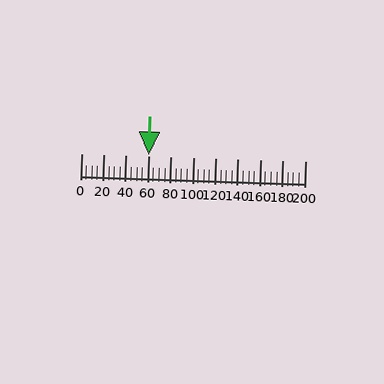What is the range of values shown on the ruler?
The ruler shows values from 0 to 200.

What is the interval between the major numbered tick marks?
The major tick marks are spaced 20 units apart.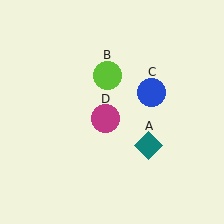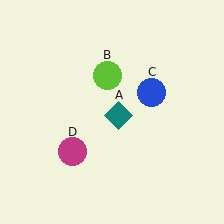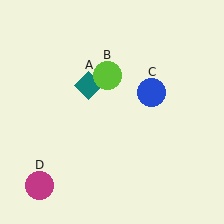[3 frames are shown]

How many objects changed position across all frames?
2 objects changed position: teal diamond (object A), magenta circle (object D).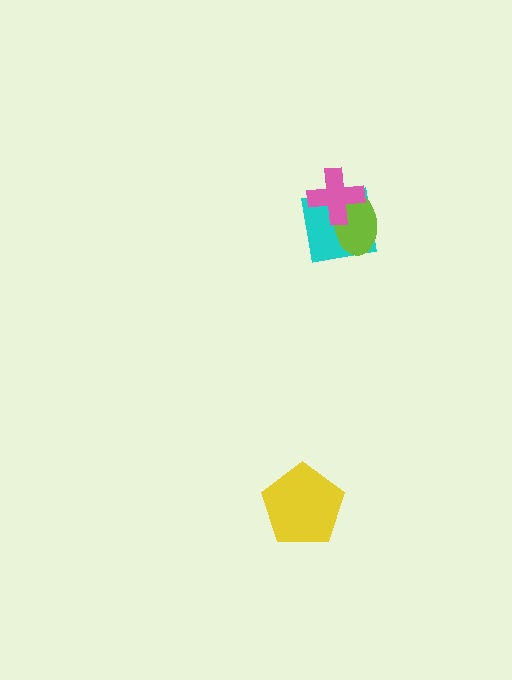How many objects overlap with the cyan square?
2 objects overlap with the cyan square.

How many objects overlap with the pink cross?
2 objects overlap with the pink cross.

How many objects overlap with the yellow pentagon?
0 objects overlap with the yellow pentagon.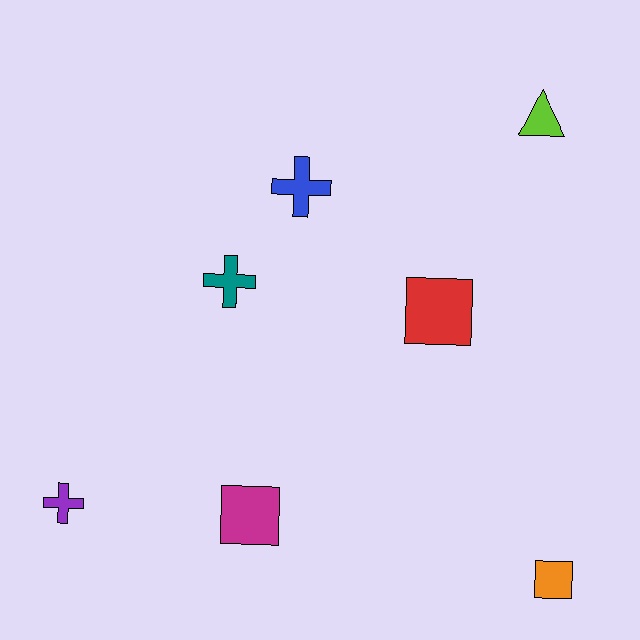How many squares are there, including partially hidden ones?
There are 3 squares.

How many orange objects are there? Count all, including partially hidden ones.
There is 1 orange object.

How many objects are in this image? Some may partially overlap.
There are 7 objects.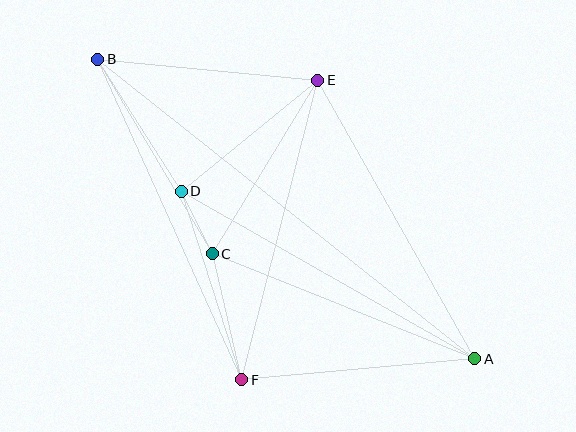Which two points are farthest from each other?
Points A and B are farthest from each other.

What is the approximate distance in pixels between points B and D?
The distance between B and D is approximately 156 pixels.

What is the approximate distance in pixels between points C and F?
The distance between C and F is approximately 130 pixels.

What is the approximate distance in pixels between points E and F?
The distance between E and F is approximately 309 pixels.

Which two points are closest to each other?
Points C and D are closest to each other.